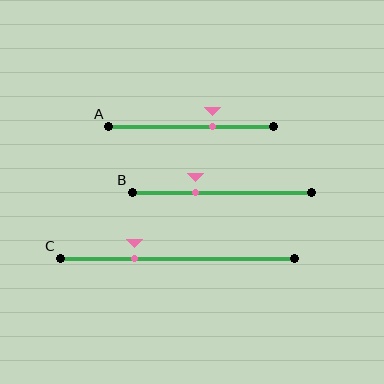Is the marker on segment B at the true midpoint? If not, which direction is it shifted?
No, the marker on segment B is shifted to the left by about 15% of the segment length.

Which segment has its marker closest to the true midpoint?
Segment A has its marker closest to the true midpoint.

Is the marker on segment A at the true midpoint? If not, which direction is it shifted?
No, the marker on segment A is shifted to the right by about 13% of the segment length.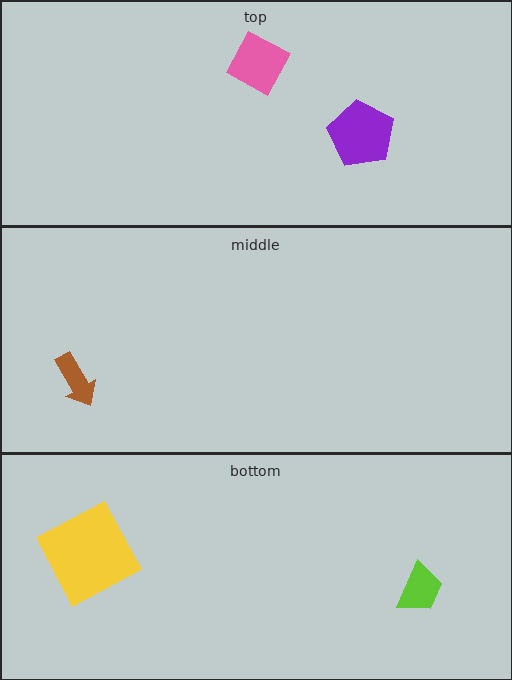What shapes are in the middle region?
The brown arrow.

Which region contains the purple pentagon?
The top region.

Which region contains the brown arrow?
The middle region.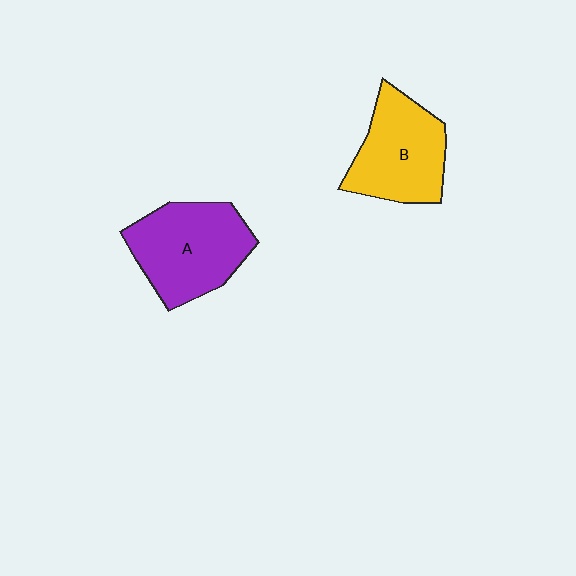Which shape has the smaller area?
Shape B (yellow).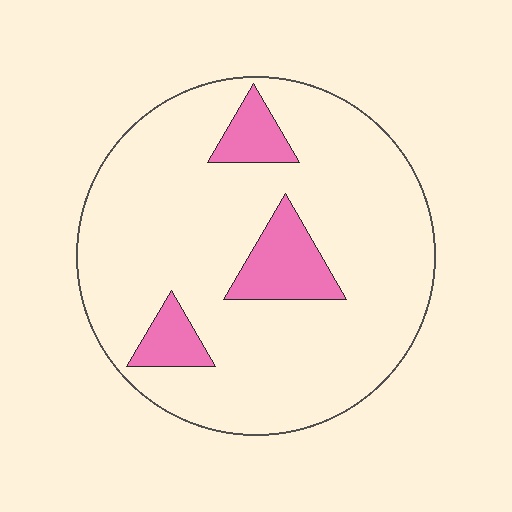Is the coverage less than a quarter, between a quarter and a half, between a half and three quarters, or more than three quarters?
Less than a quarter.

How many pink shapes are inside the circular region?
3.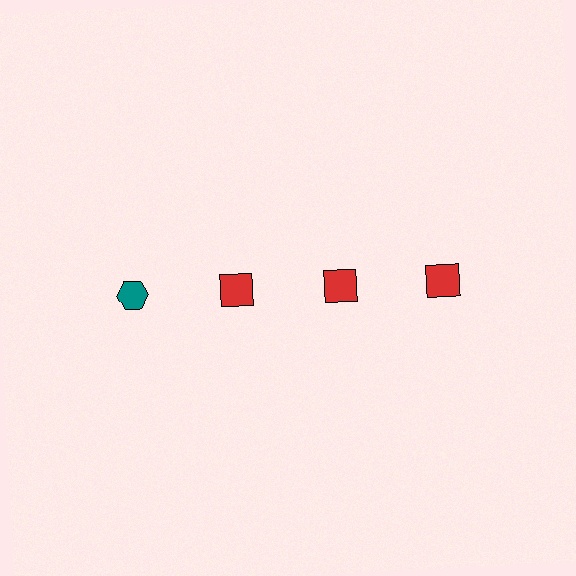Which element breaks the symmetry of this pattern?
The teal hexagon in the top row, leftmost column breaks the symmetry. All other shapes are red squares.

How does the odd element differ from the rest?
It differs in both color (teal instead of red) and shape (hexagon instead of square).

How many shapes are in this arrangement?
There are 4 shapes arranged in a grid pattern.